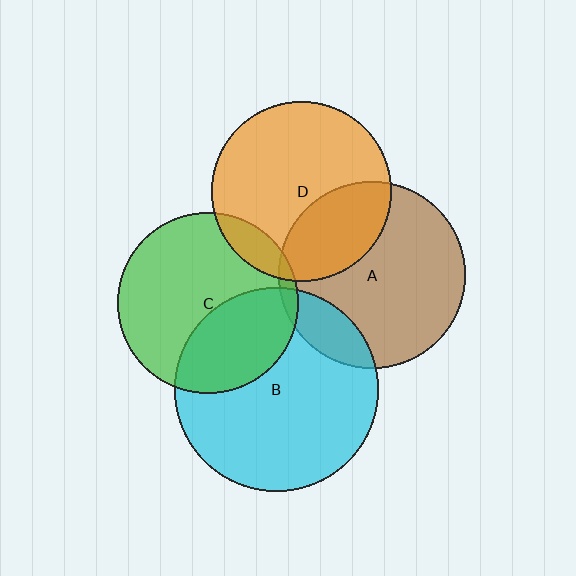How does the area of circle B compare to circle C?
Approximately 1.3 times.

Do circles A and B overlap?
Yes.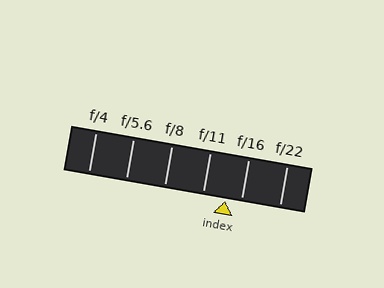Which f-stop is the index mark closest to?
The index mark is closest to f/16.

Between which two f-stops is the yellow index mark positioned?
The index mark is between f/11 and f/16.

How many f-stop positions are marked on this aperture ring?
There are 6 f-stop positions marked.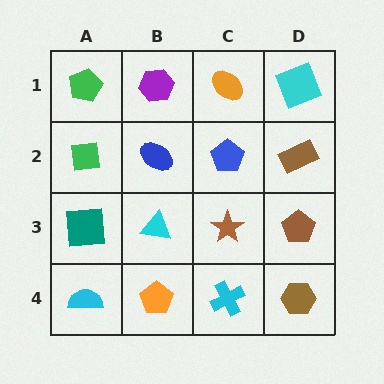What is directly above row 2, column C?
An orange ellipse.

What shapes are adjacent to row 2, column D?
A cyan square (row 1, column D), a brown pentagon (row 3, column D), a blue pentagon (row 2, column C).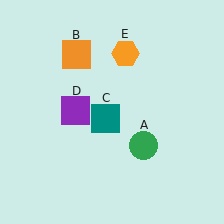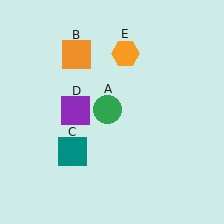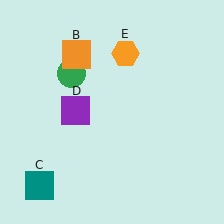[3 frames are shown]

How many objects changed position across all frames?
2 objects changed position: green circle (object A), teal square (object C).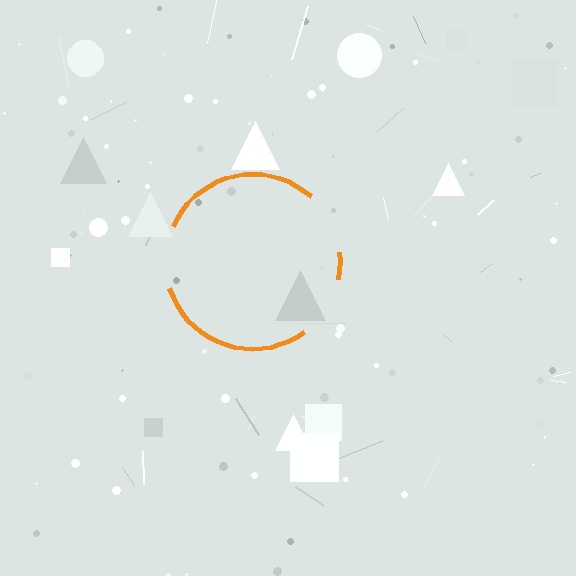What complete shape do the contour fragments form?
The contour fragments form a circle.